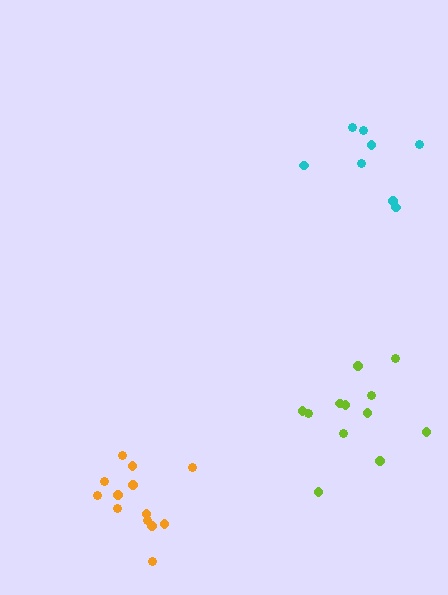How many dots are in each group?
Group 1: 12 dots, Group 2: 13 dots, Group 3: 8 dots (33 total).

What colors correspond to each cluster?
The clusters are colored: lime, orange, cyan.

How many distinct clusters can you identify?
There are 3 distinct clusters.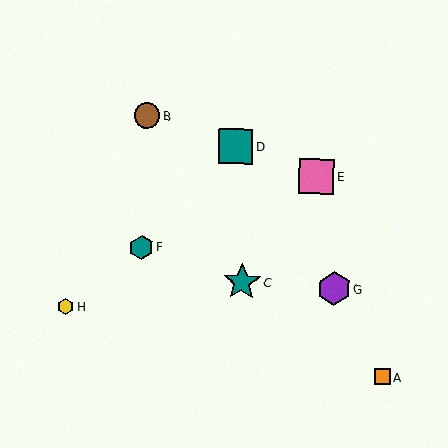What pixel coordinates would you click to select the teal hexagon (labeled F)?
Click at (141, 247) to select the teal hexagon F.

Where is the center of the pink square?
The center of the pink square is at (317, 176).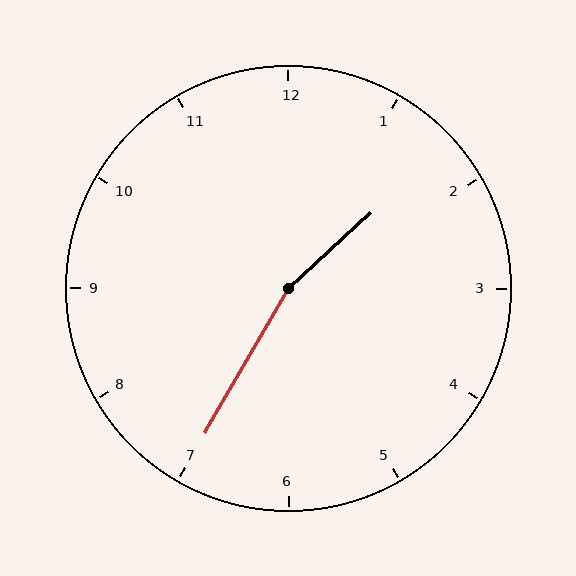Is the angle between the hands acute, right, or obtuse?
It is obtuse.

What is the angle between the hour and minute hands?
Approximately 162 degrees.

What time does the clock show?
1:35.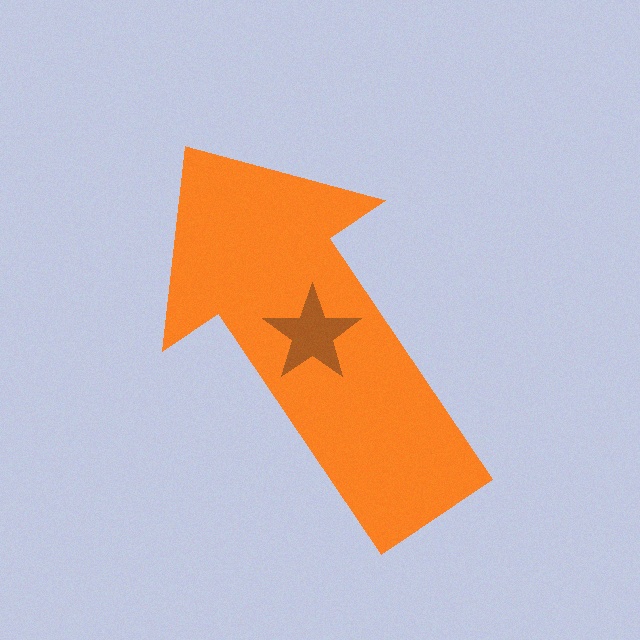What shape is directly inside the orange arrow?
The brown star.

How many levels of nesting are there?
2.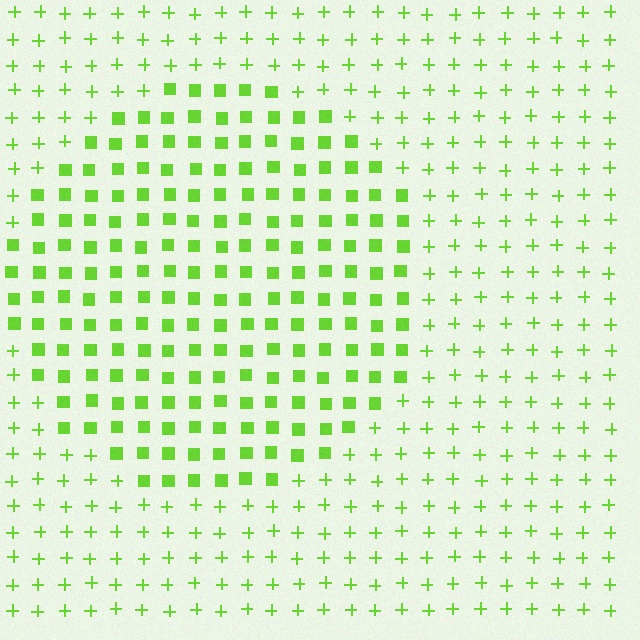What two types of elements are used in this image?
The image uses squares inside the circle region and plus signs outside it.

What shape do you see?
I see a circle.